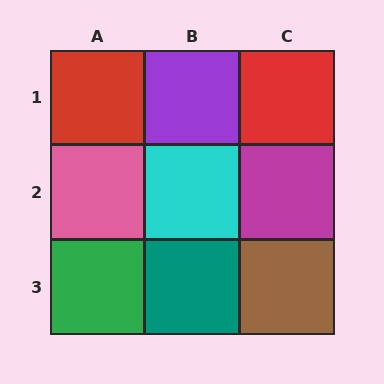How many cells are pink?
1 cell is pink.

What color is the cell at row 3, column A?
Green.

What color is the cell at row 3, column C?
Brown.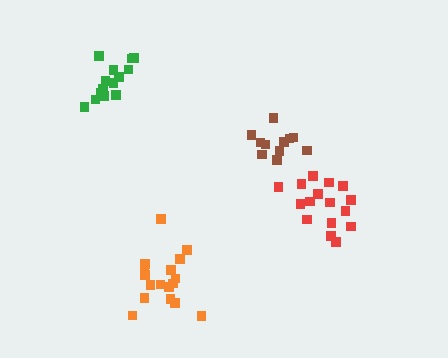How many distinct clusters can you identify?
There are 4 distinct clusters.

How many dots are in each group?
Group 1: 11 dots, Group 2: 17 dots, Group 3: 16 dots, Group 4: 14 dots (58 total).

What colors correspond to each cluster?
The clusters are colored: brown, orange, red, green.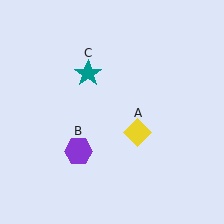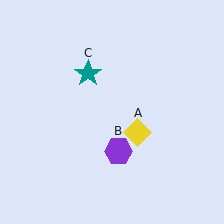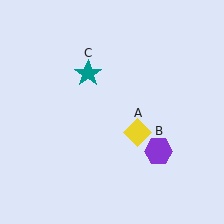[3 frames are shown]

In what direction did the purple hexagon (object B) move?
The purple hexagon (object B) moved right.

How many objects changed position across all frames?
1 object changed position: purple hexagon (object B).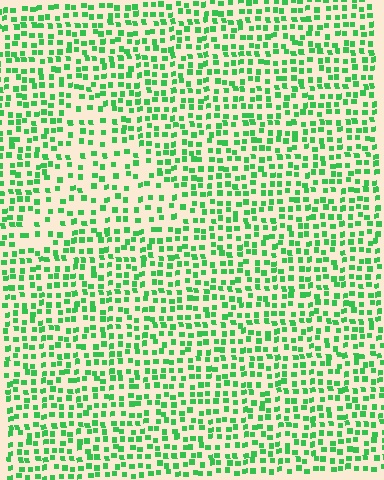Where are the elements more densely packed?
The elements are more densely packed outside the triangle boundary.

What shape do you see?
I see a triangle.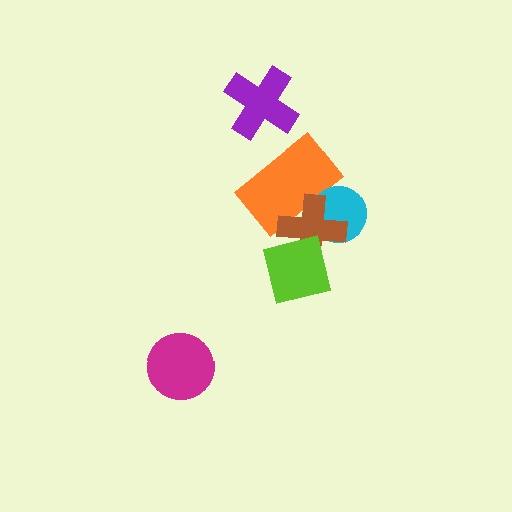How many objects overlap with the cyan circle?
2 objects overlap with the cyan circle.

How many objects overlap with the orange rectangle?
2 objects overlap with the orange rectangle.